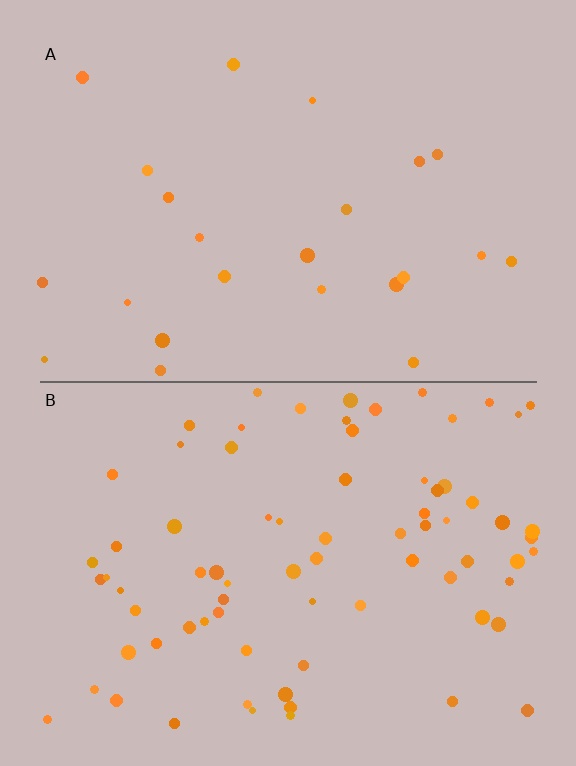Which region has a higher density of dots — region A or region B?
B (the bottom).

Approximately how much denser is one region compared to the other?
Approximately 3.3× — region B over region A.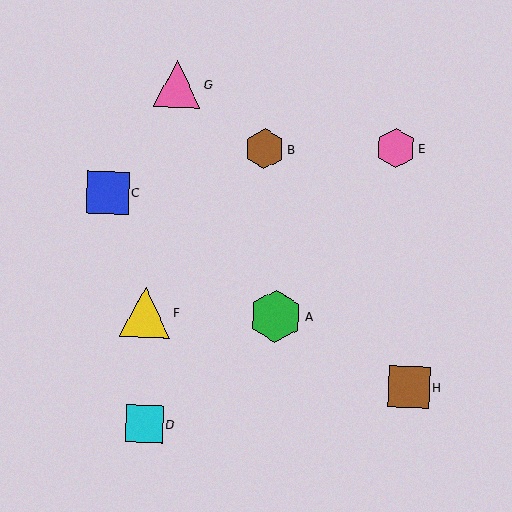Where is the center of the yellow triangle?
The center of the yellow triangle is at (145, 312).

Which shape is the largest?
The green hexagon (labeled A) is the largest.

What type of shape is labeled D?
Shape D is a cyan square.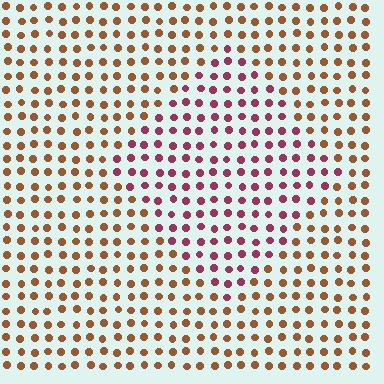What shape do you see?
I see a diamond.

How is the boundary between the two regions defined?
The boundary is defined purely by a slight shift in hue (about 48 degrees). Spacing, size, and orientation are identical on both sides.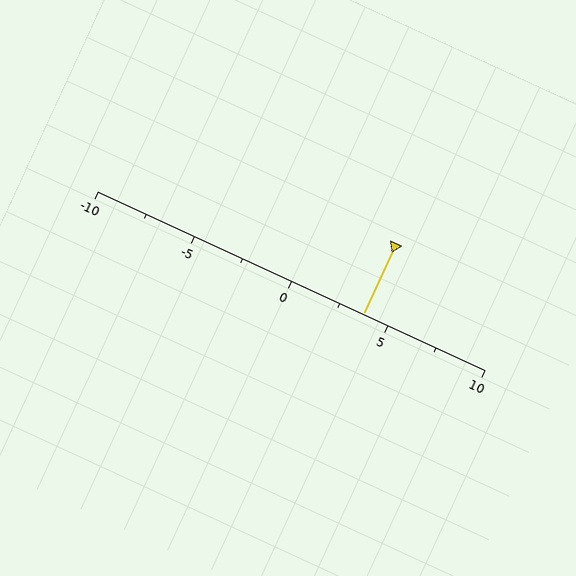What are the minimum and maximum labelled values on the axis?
The axis runs from -10 to 10.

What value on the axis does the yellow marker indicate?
The marker indicates approximately 3.8.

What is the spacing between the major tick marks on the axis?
The major ticks are spaced 5 apart.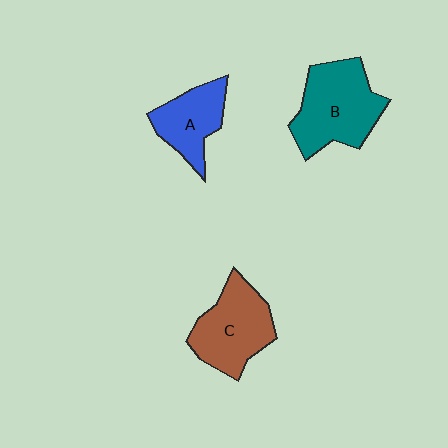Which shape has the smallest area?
Shape A (blue).